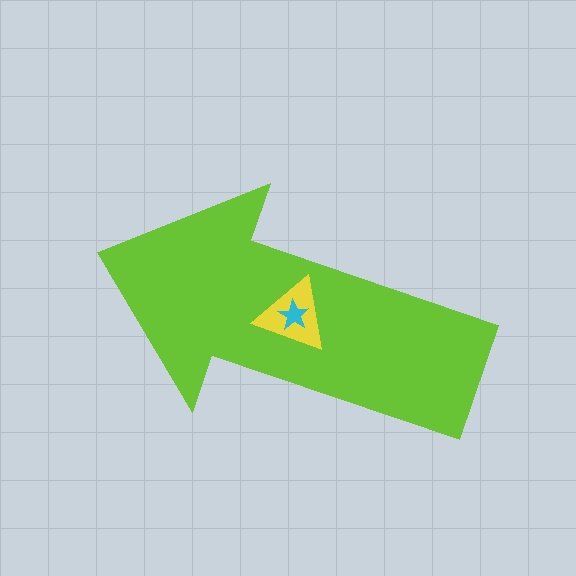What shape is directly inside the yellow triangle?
The cyan star.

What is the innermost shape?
The cyan star.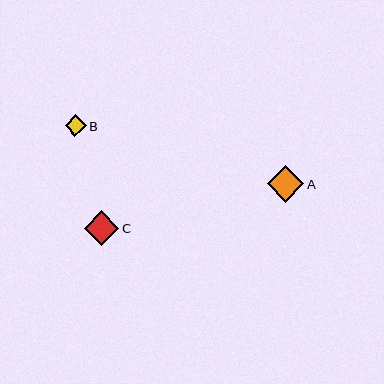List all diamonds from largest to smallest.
From largest to smallest: A, C, B.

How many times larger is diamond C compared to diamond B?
Diamond C is approximately 1.6 times the size of diamond B.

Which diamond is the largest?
Diamond A is the largest with a size of approximately 36 pixels.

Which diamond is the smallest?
Diamond B is the smallest with a size of approximately 21 pixels.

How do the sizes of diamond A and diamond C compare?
Diamond A and diamond C are approximately the same size.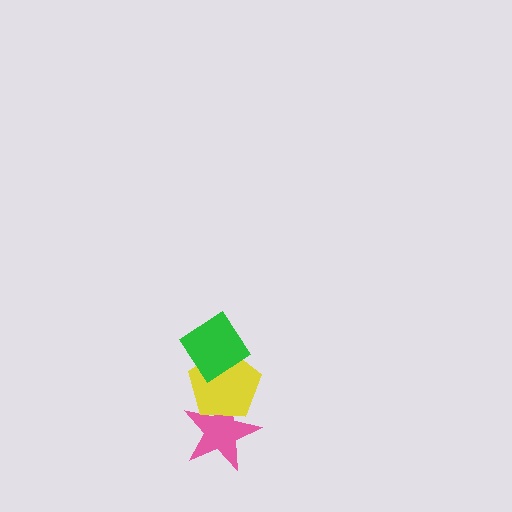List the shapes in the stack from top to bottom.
From top to bottom: the green diamond, the yellow pentagon, the pink star.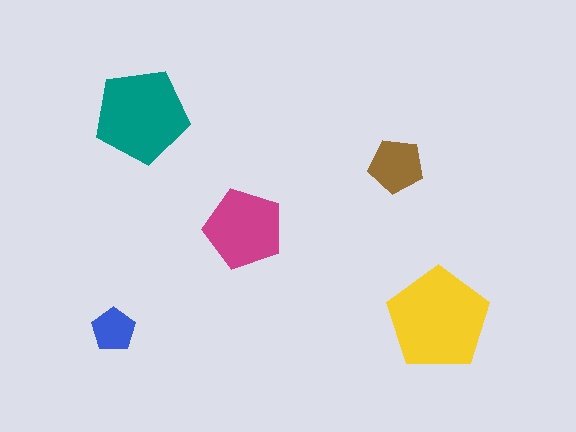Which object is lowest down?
The blue pentagon is bottommost.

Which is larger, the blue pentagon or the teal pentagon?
The teal one.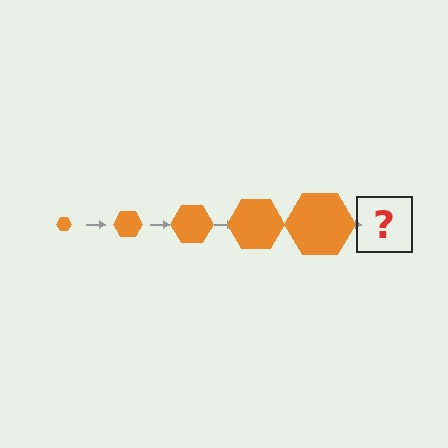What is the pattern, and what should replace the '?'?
The pattern is that the hexagon gets progressively larger each step. The '?' should be an orange hexagon, larger than the previous one.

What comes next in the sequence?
The next element should be an orange hexagon, larger than the previous one.